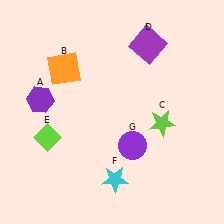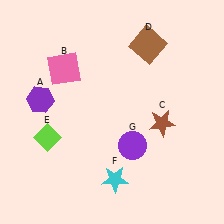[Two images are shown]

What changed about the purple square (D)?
In Image 1, D is purple. In Image 2, it changed to brown.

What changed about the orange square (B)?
In Image 1, B is orange. In Image 2, it changed to pink.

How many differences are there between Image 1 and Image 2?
There are 3 differences between the two images.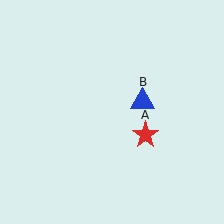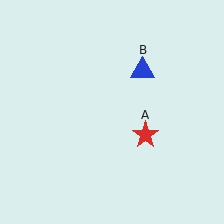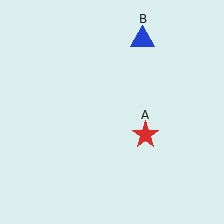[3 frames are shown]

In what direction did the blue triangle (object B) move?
The blue triangle (object B) moved up.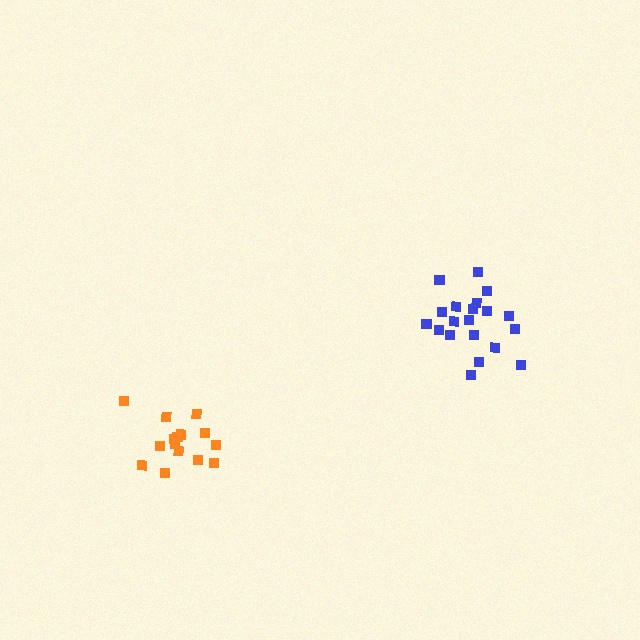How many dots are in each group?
Group 1: 15 dots, Group 2: 20 dots (35 total).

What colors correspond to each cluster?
The clusters are colored: orange, blue.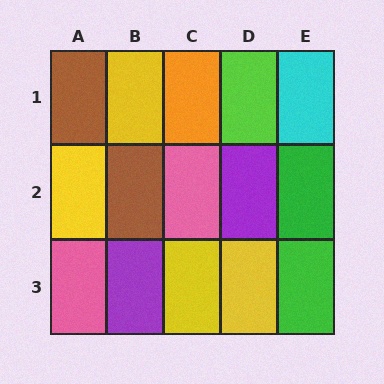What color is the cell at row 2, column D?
Purple.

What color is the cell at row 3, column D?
Yellow.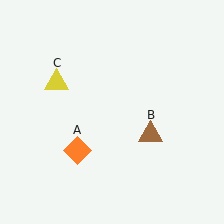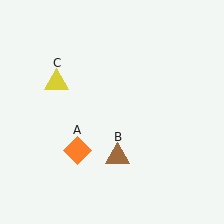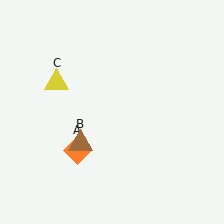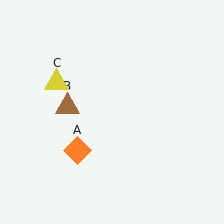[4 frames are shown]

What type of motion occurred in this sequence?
The brown triangle (object B) rotated clockwise around the center of the scene.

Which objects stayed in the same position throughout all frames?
Orange diamond (object A) and yellow triangle (object C) remained stationary.